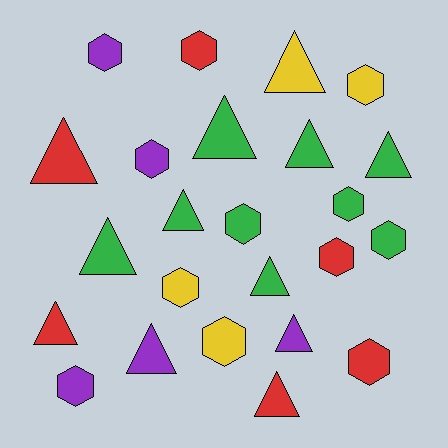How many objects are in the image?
There are 24 objects.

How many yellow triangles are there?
There is 1 yellow triangle.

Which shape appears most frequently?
Triangle, with 12 objects.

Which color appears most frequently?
Green, with 9 objects.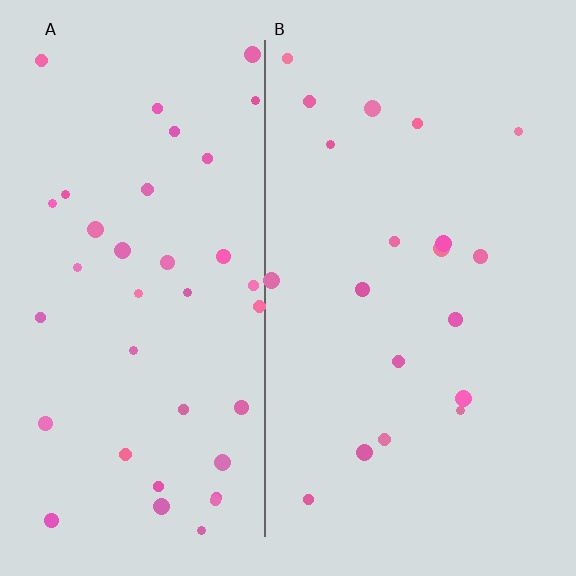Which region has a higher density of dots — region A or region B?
A (the left).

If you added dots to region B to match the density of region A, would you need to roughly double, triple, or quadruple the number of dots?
Approximately double.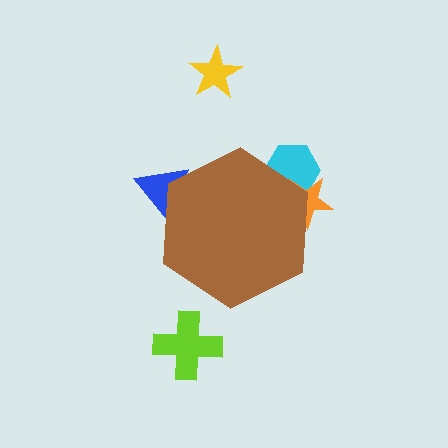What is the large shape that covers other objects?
A brown hexagon.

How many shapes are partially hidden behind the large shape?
3 shapes are partially hidden.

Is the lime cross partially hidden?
No, the lime cross is fully visible.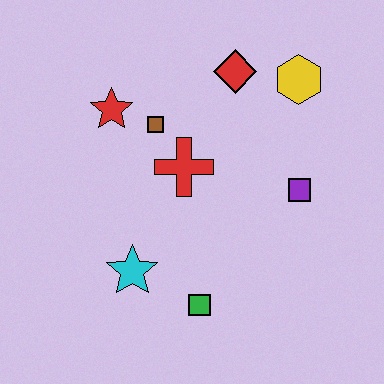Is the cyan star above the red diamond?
No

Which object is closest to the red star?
The brown square is closest to the red star.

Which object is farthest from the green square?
The yellow hexagon is farthest from the green square.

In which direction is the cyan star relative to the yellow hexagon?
The cyan star is below the yellow hexagon.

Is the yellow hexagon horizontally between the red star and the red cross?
No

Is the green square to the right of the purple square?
No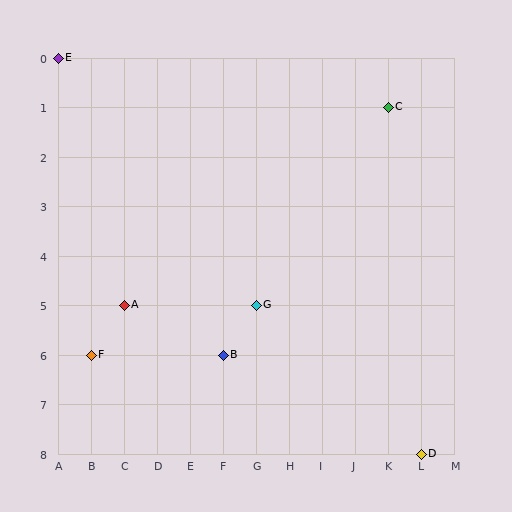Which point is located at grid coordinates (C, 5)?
Point A is at (C, 5).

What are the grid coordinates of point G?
Point G is at grid coordinates (G, 5).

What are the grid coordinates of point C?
Point C is at grid coordinates (K, 1).